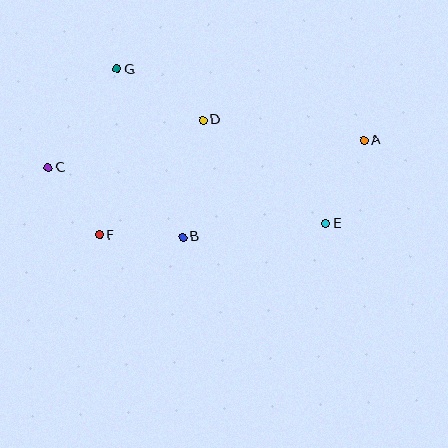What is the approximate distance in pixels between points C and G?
The distance between C and G is approximately 120 pixels.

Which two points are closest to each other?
Points B and F are closest to each other.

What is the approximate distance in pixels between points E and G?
The distance between E and G is approximately 260 pixels.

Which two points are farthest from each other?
Points A and C are farthest from each other.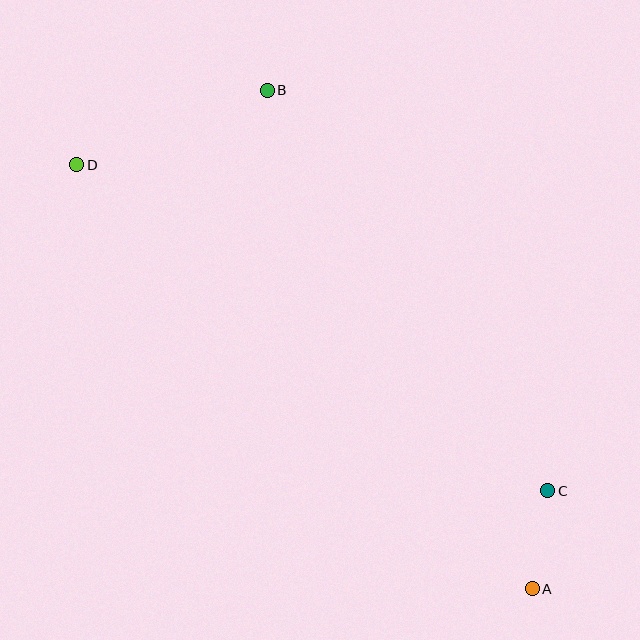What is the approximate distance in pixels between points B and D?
The distance between B and D is approximately 204 pixels.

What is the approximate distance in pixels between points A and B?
The distance between A and B is approximately 564 pixels.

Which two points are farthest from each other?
Points A and D are farthest from each other.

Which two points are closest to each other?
Points A and C are closest to each other.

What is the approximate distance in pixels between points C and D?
The distance between C and D is approximately 573 pixels.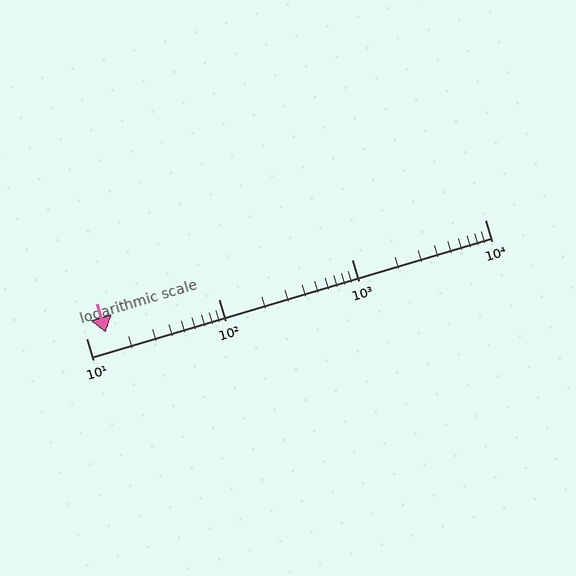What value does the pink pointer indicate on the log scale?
The pointer indicates approximately 14.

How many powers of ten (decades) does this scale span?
The scale spans 3 decades, from 10 to 10000.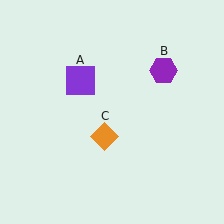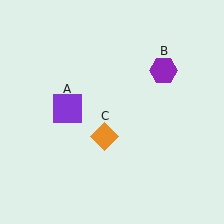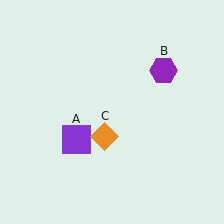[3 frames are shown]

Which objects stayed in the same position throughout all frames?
Purple hexagon (object B) and orange diamond (object C) remained stationary.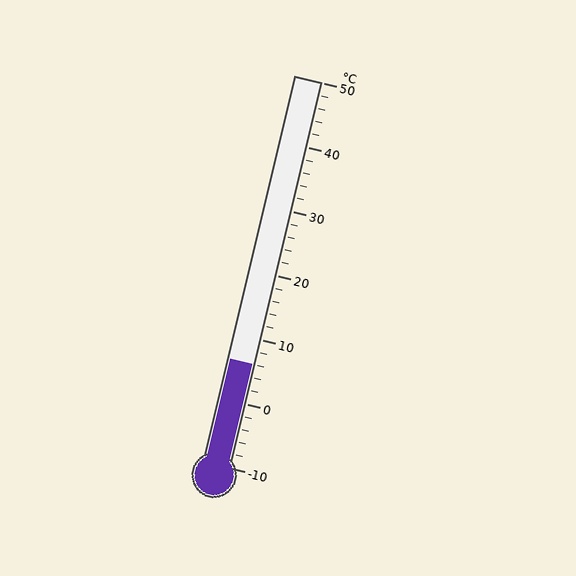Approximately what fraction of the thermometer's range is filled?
The thermometer is filled to approximately 25% of its range.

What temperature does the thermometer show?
The thermometer shows approximately 6°C.